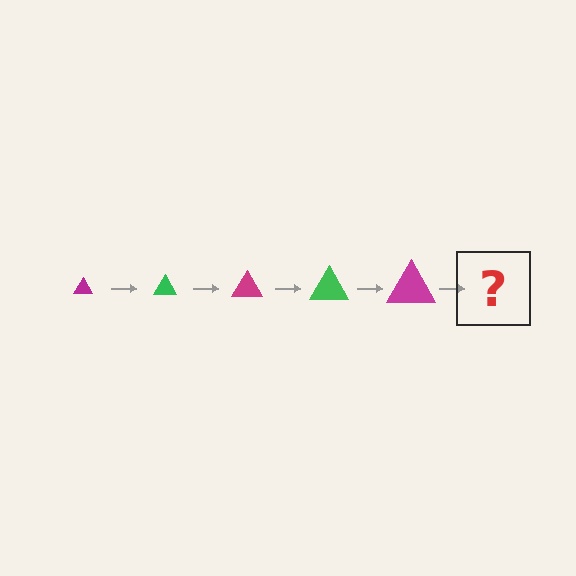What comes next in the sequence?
The next element should be a green triangle, larger than the previous one.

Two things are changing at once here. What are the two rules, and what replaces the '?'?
The two rules are that the triangle grows larger each step and the color cycles through magenta and green. The '?' should be a green triangle, larger than the previous one.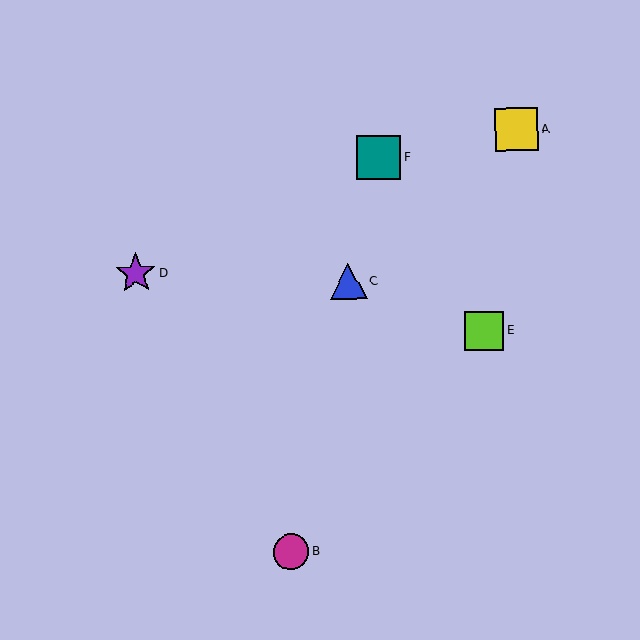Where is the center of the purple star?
The center of the purple star is at (136, 274).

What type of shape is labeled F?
Shape F is a teal square.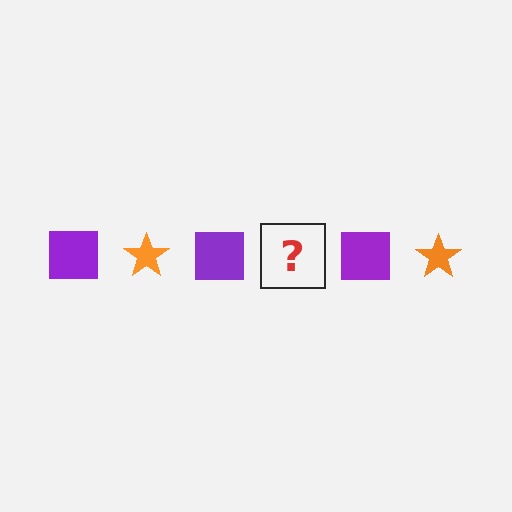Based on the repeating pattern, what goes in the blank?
The blank should be an orange star.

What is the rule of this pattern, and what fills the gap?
The rule is that the pattern alternates between purple square and orange star. The gap should be filled with an orange star.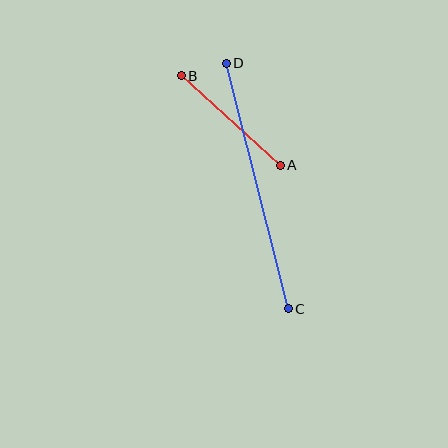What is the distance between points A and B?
The distance is approximately 134 pixels.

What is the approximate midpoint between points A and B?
The midpoint is at approximately (231, 121) pixels.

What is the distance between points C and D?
The distance is approximately 253 pixels.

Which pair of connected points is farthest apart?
Points C and D are farthest apart.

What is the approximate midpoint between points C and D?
The midpoint is at approximately (257, 186) pixels.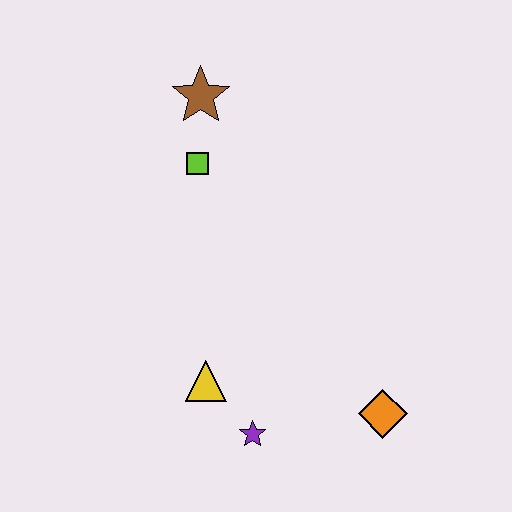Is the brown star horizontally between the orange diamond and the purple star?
No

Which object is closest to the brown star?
The lime square is closest to the brown star.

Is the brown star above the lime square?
Yes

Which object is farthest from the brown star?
The orange diamond is farthest from the brown star.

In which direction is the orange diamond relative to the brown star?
The orange diamond is below the brown star.